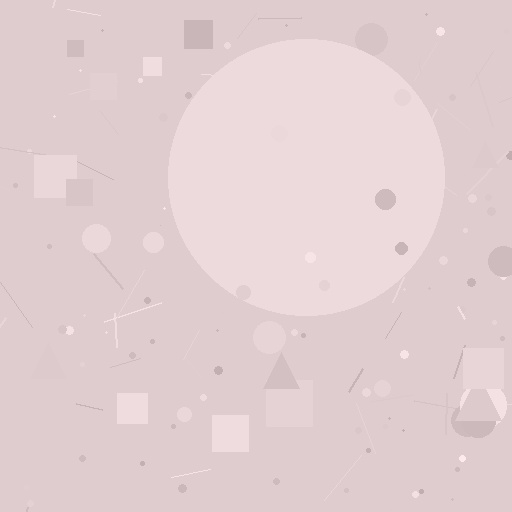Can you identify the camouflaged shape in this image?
The camouflaged shape is a circle.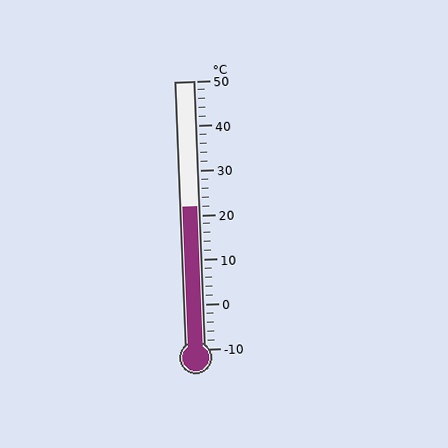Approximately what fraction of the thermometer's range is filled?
The thermometer is filled to approximately 55% of its range.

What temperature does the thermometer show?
The thermometer shows approximately 22°C.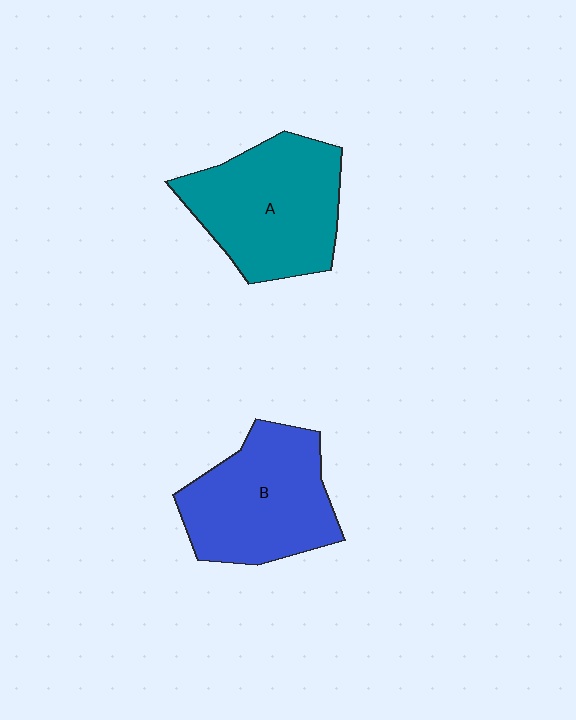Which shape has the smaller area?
Shape B (blue).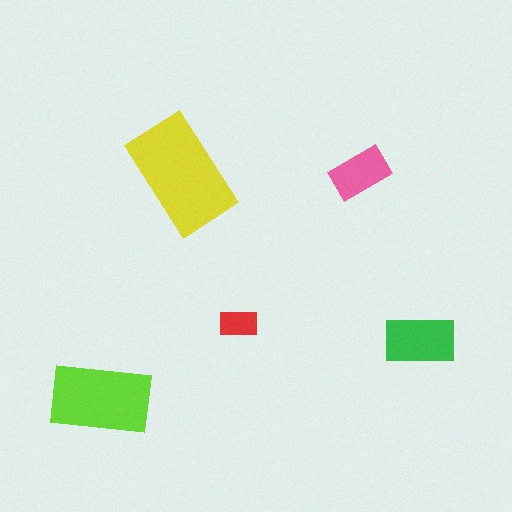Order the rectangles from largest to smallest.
the yellow one, the lime one, the green one, the pink one, the red one.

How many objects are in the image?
There are 5 objects in the image.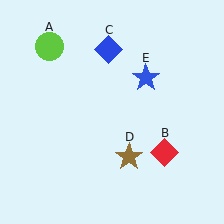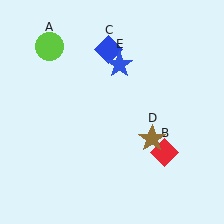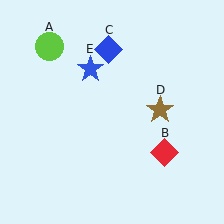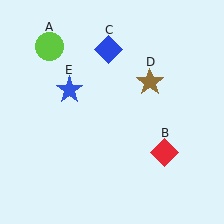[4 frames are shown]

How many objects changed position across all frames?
2 objects changed position: brown star (object D), blue star (object E).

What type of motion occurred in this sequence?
The brown star (object D), blue star (object E) rotated counterclockwise around the center of the scene.